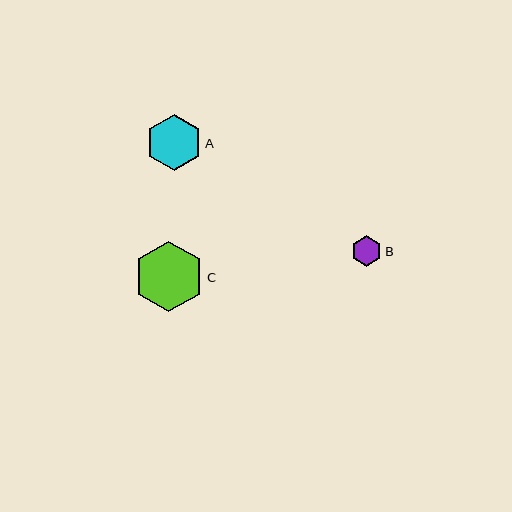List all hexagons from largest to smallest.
From largest to smallest: C, A, B.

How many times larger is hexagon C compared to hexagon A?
Hexagon C is approximately 1.3 times the size of hexagon A.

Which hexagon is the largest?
Hexagon C is the largest with a size of approximately 71 pixels.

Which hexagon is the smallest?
Hexagon B is the smallest with a size of approximately 31 pixels.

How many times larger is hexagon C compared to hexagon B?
Hexagon C is approximately 2.3 times the size of hexagon B.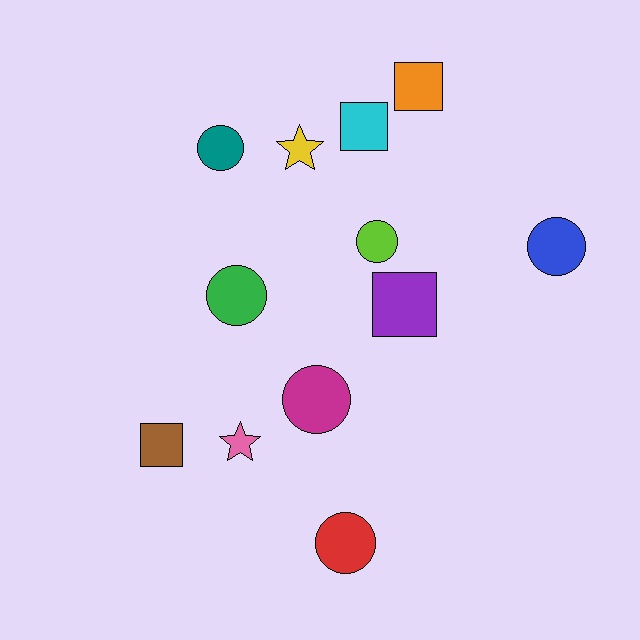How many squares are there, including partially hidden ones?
There are 4 squares.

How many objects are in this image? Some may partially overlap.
There are 12 objects.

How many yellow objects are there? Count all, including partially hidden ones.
There is 1 yellow object.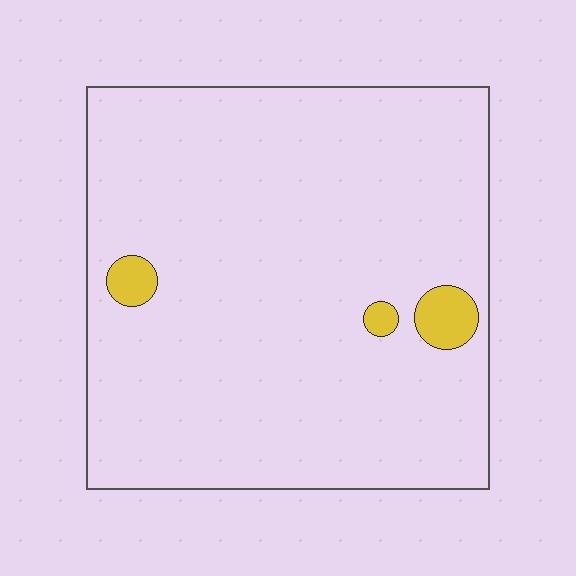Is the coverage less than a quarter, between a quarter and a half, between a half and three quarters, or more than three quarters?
Less than a quarter.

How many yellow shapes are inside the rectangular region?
3.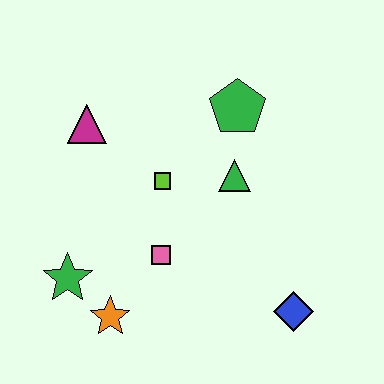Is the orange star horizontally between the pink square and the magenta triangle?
Yes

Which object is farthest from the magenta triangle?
The blue diamond is farthest from the magenta triangle.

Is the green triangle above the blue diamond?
Yes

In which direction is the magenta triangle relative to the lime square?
The magenta triangle is to the left of the lime square.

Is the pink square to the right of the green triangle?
No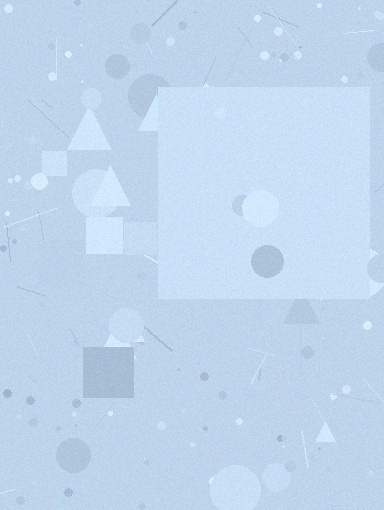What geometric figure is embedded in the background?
A square is embedded in the background.